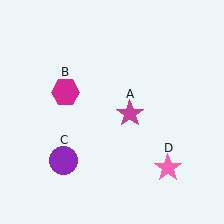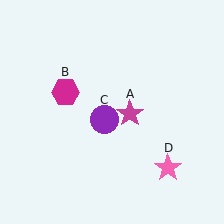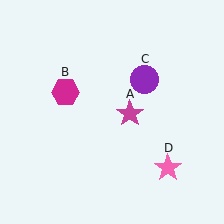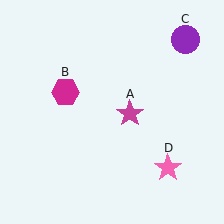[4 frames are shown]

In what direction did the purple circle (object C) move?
The purple circle (object C) moved up and to the right.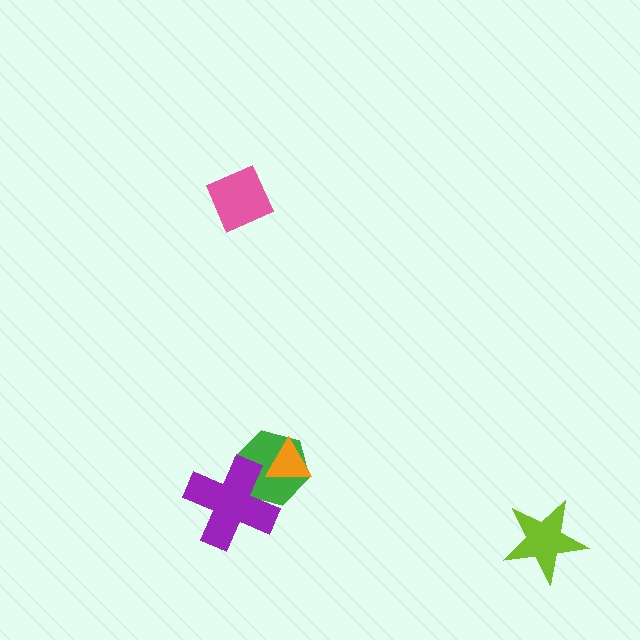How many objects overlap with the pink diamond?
0 objects overlap with the pink diamond.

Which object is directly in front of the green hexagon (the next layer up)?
The purple cross is directly in front of the green hexagon.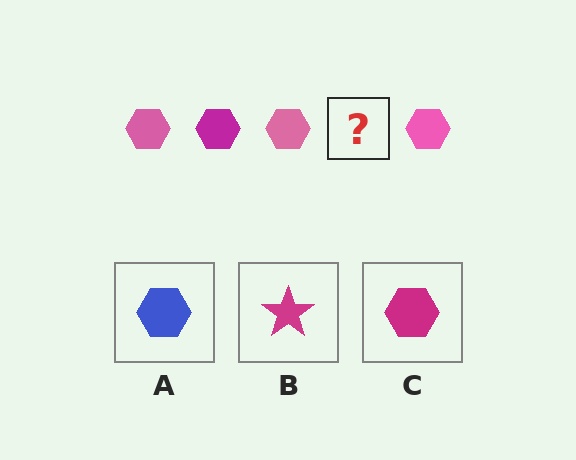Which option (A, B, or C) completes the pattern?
C.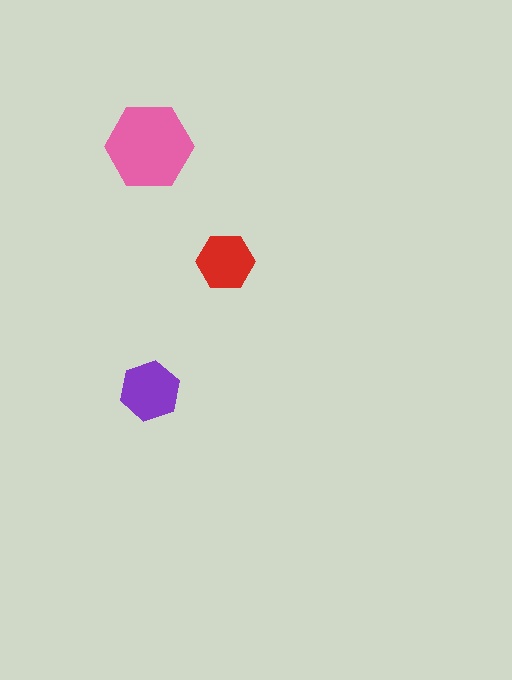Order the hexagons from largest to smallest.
the pink one, the purple one, the red one.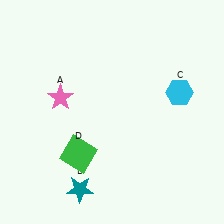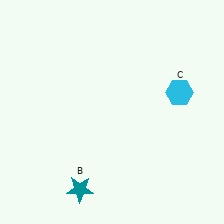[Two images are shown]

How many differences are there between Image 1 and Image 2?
There are 2 differences between the two images.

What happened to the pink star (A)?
The pink star (A) was removed in Image 2. It was in the top-left area of Image 1.